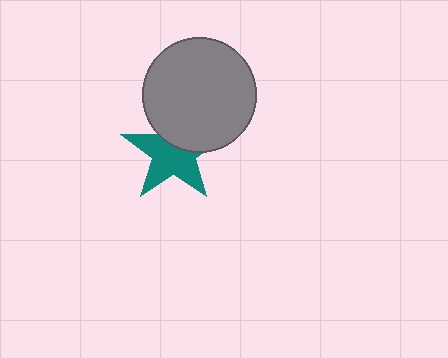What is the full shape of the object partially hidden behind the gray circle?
The partially hidden object is a teal star.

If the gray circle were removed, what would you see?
You would see the complete teal star.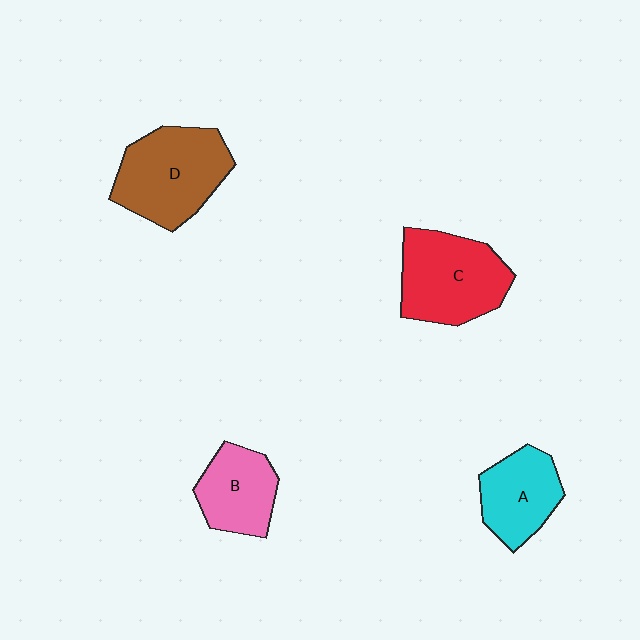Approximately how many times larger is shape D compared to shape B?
Approximately 1.5 times.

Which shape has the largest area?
Shape D (brown).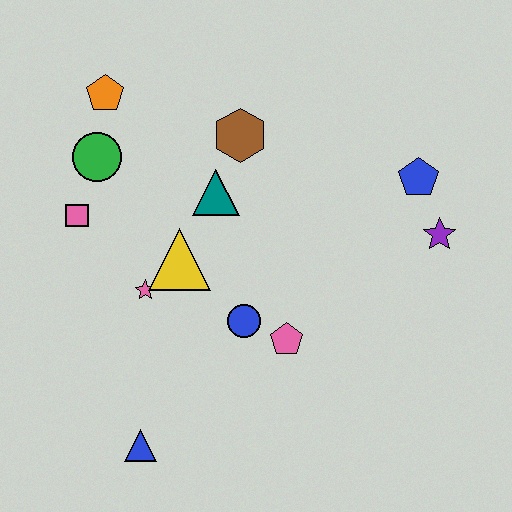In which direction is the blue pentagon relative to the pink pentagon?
The blue pentagon is above the pink pentagon.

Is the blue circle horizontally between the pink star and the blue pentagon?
Yes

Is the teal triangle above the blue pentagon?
No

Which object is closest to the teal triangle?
The brown hexagon is closest to the teal triangle.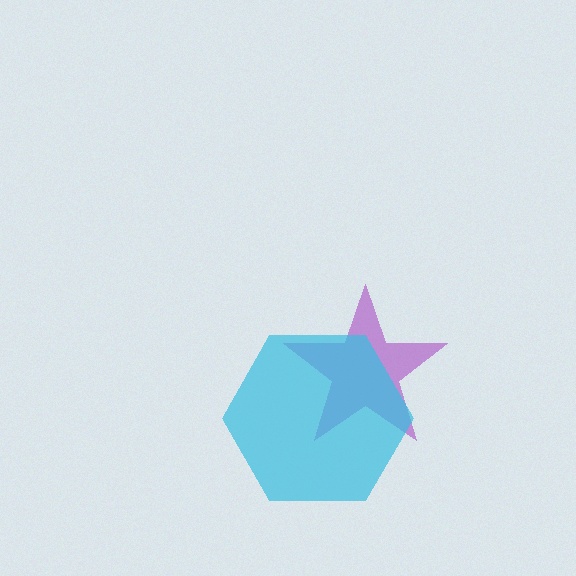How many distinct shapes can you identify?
There are 2 distinct shapes: a purple star, a cyan hexagon.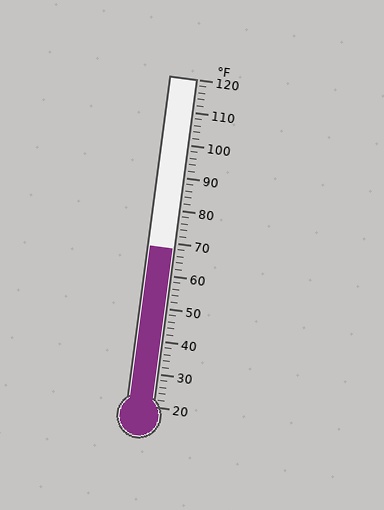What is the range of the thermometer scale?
The thermometer scale ranges from 20°F to 120°F.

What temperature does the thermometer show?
The thermometer shows approximately 68°F.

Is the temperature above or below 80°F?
The temperature is below 80°F.